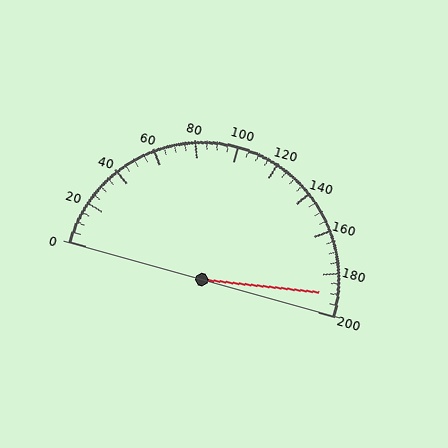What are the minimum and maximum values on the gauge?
The gauge ranges from 0 to 200.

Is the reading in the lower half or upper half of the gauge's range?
The reading is in the upper half of the range (0 to 200).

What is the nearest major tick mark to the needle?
The nearest major tick mark is 200.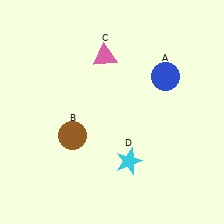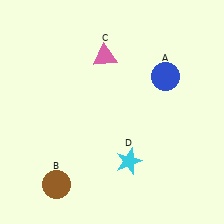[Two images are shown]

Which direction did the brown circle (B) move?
The brown circle (B) moved down.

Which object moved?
The brown circle (B) moved down.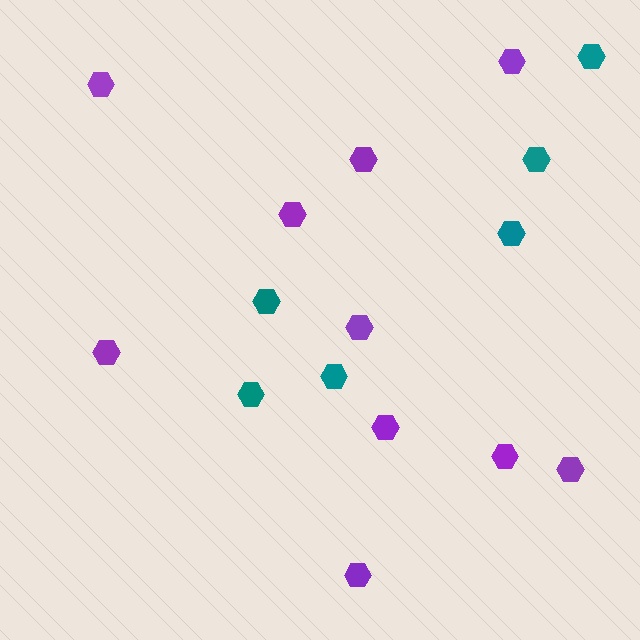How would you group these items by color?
There are 2 groups: one group of purple hexagons (10) and one group of teal hexagons (6).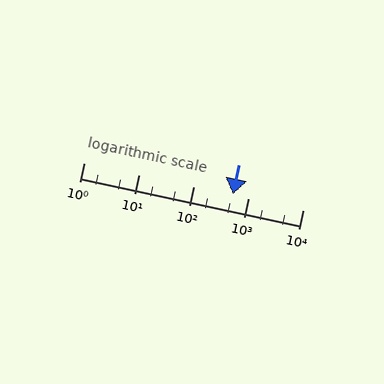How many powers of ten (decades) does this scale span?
The scale spans 4 decades, from 1 to 10000.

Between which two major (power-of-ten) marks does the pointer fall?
The pointer is between 100 and 1000.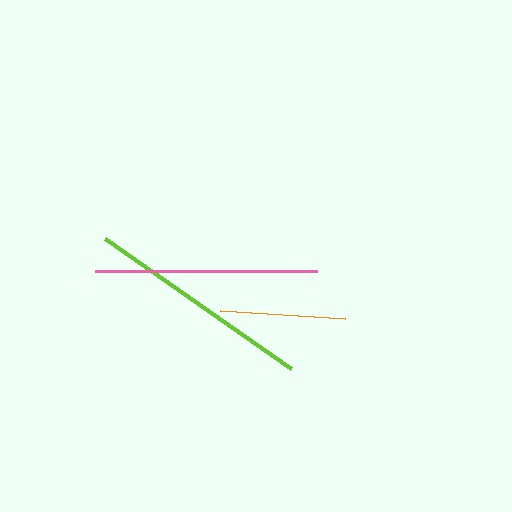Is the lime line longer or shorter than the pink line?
The lime line is longer than the pink line.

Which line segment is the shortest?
The orange line is the shortest at approximately 125 pixels.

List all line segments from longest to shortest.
From longest to shortest: lime, pink, orange.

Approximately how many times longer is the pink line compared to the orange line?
The pink line is approximately 1.8 times the length of the orange line.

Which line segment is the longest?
The lime line is the longest at approximately 227 pixels.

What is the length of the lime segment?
The lime segment is approximately 227 pixels long.